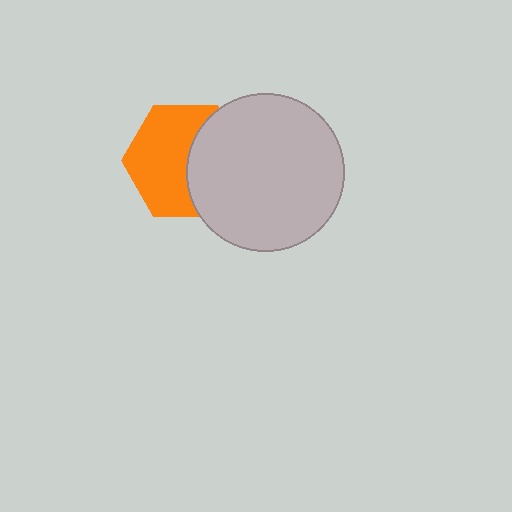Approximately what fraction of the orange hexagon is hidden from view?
Roughly 41% of the orange hexagon is hidden behind the light gray circle.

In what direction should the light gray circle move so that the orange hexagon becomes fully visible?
The light gray circle should move right. That is the shortest direction to clear the overlap and leave the orange hexagon fully visible.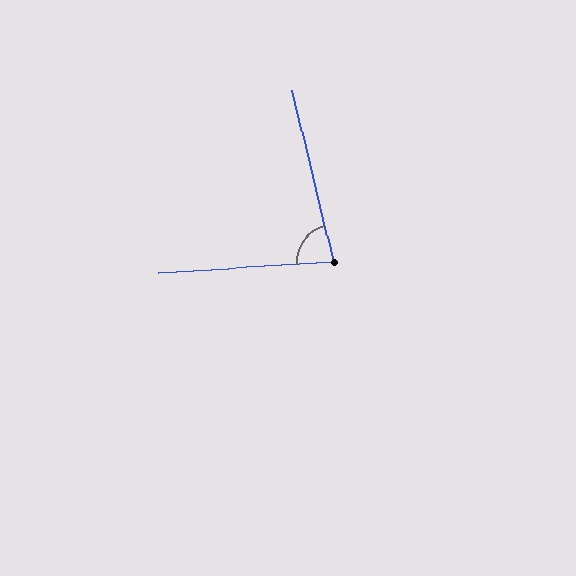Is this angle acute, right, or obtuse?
It is acute.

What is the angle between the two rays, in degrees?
Approximately 80 degrees.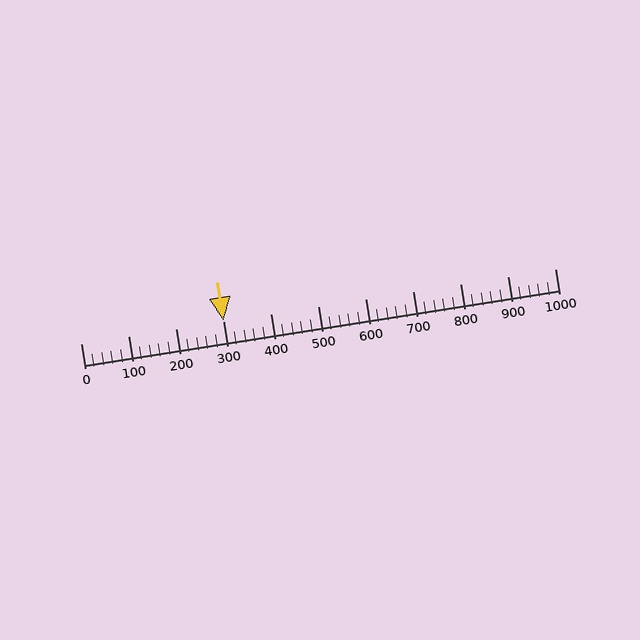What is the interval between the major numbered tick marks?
The major tick marks are spaced 100 units apart.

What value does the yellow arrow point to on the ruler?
The yellow arrow points to approximately 301.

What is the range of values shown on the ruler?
The ruler shows values from 0 to 1000.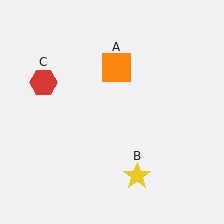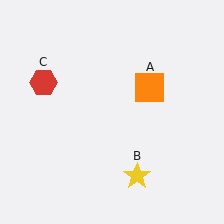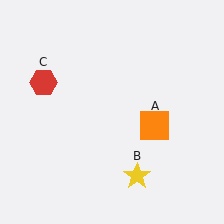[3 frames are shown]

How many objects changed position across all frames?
1 object changed position: orange square (object A).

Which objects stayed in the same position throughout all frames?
Yellow star (object B) and red hexagon (object C) remained stationary.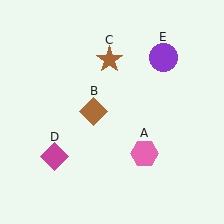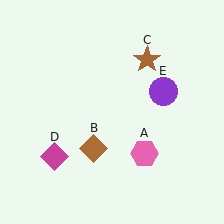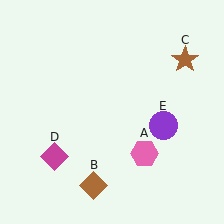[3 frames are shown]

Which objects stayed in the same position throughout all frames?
Pink hexagon (object A) and magenta diamond (object D) remained stationary.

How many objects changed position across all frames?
3 objects changed position: brown diamond (object B), brown star (object C), purple circle (object E).